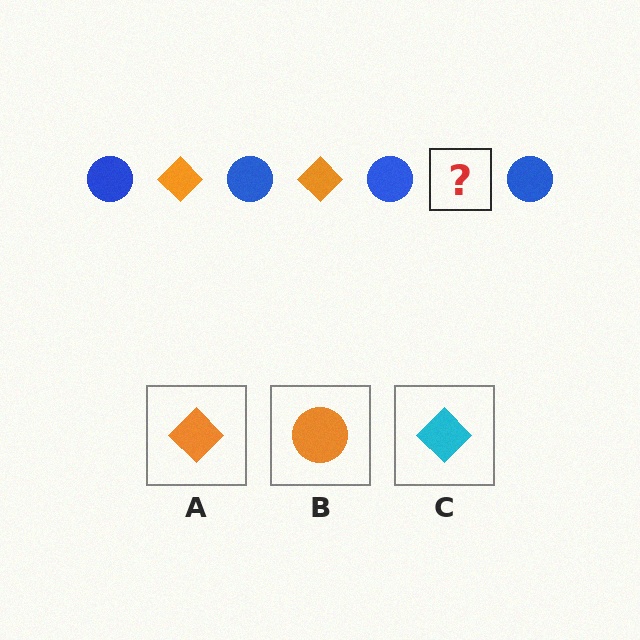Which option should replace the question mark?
Option A.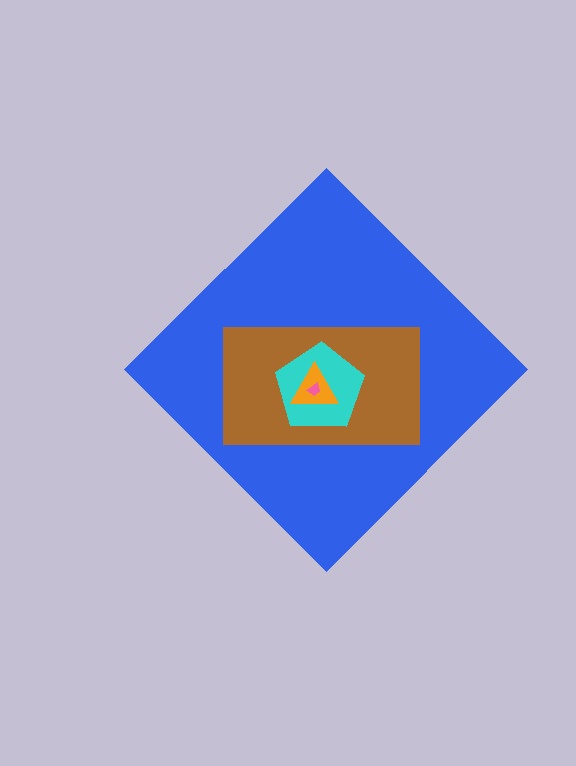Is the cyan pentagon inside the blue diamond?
Yes.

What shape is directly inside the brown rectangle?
The cyan pentagon.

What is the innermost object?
The pink trapezoid.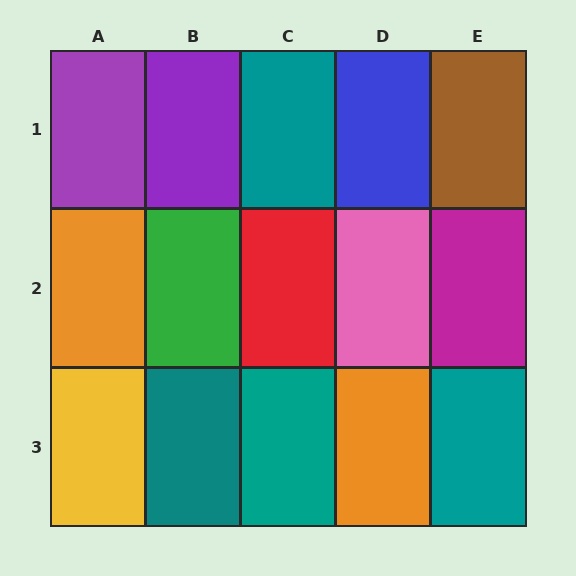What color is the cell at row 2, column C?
Red.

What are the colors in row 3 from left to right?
Yellow, teal, teal, orange, teal.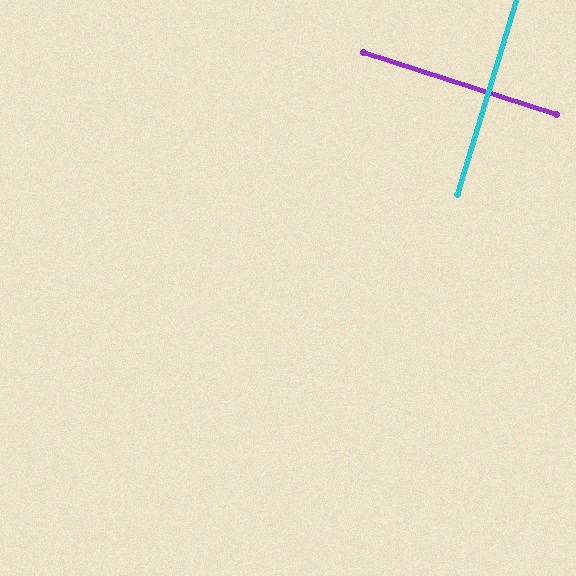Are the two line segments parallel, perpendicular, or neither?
Perpendicular — they meet at approximately 89°.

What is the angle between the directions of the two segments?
Approximately 89 degrees.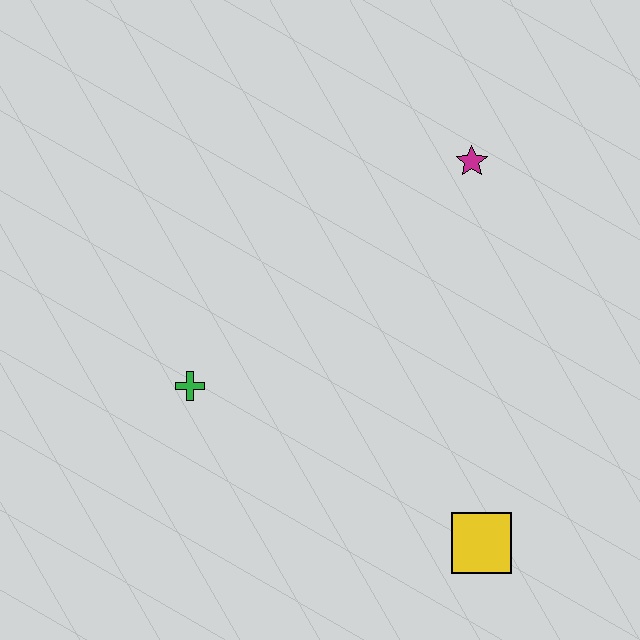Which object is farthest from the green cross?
The magenta star is farthest from the green cross.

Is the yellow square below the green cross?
Yes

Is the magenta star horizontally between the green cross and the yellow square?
Yes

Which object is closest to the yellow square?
The green cross is closest to the yellow square.